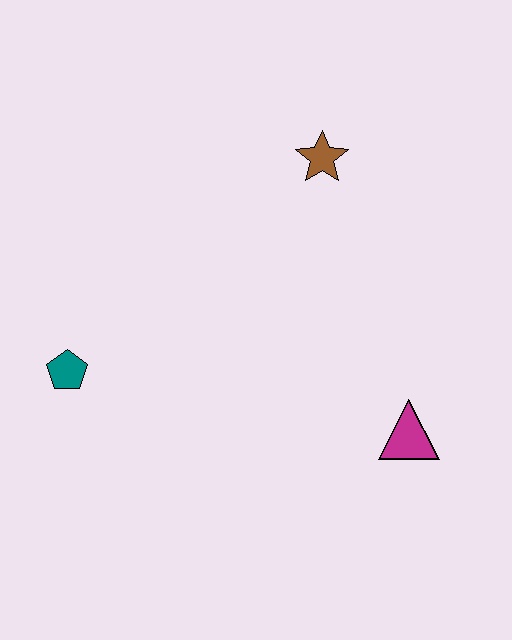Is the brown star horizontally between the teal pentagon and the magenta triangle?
Yes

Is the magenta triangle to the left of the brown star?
No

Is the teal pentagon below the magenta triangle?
No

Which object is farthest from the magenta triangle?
The teal pentagon is farthest from the magenta triangle.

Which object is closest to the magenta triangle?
The brown star is closest to the magenta triangle.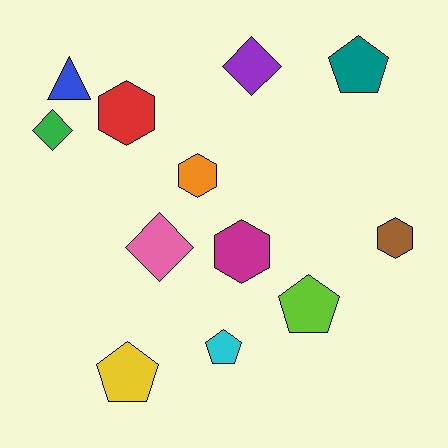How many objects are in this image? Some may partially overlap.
There are 12 objects.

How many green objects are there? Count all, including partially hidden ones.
There is 1 green object.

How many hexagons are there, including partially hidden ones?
There are 4 hexagons.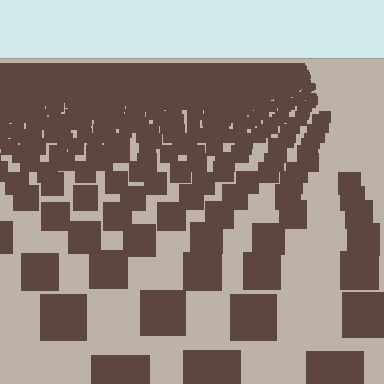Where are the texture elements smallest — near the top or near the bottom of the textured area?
Near the top.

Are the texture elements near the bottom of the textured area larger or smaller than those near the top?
Larger. Near the bottom, elements are closer to the viewer and appear at a bigger on-screen size.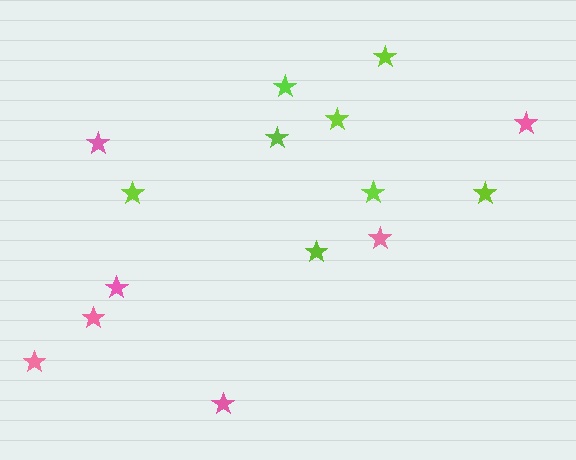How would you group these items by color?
There are 2 groups: one group of pink stars (7) and one group of lime stars (8).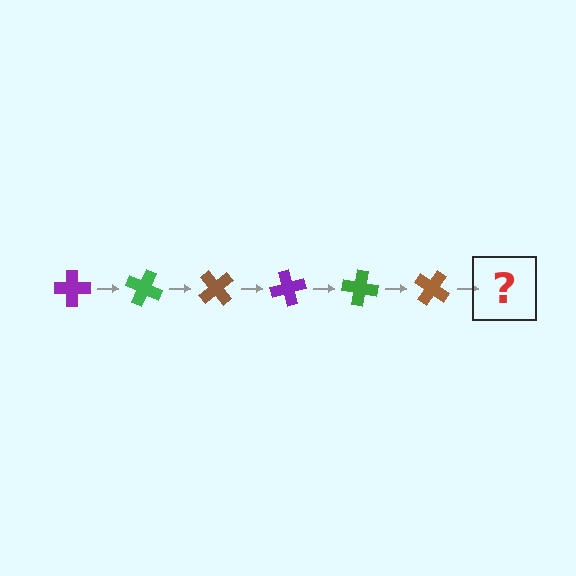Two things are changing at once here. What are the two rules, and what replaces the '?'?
The two rules are that it rotates 25 degrees each step and the color cycles through purple, green, and brown. The '?' should be a purple cross, rotated 150 degrees from the start.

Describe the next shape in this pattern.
It should be a purple cross, rotated 150 degrees from the start.